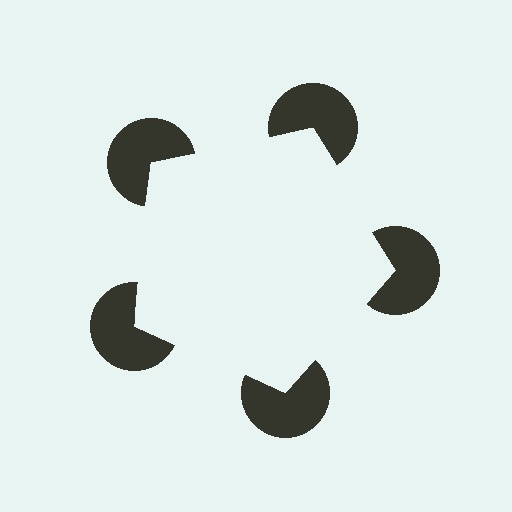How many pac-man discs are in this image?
There are 5 — one at each vertex of the illusory pentagon.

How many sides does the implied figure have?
5 sides.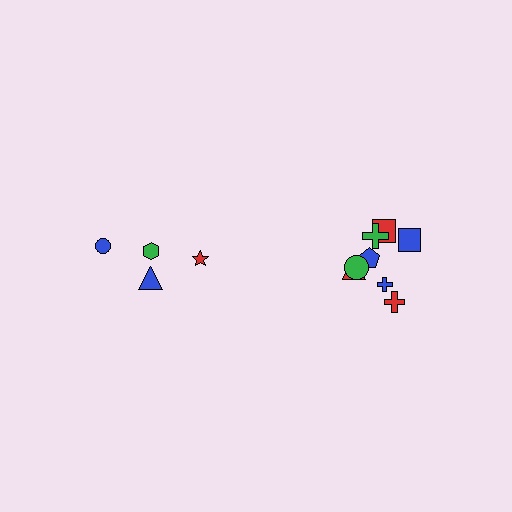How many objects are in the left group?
There are 4 objects.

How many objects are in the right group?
There are 8 objects.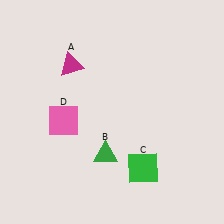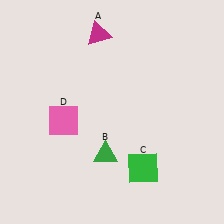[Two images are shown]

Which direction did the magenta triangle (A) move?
The magenta triangle (A) moved up.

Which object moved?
The magenta triangle (A) moved up.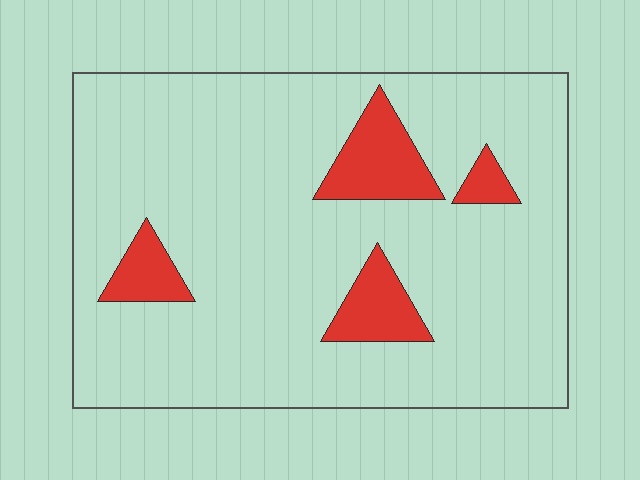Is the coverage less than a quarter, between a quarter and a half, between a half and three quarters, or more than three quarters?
Less than a quarter.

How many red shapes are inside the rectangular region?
4.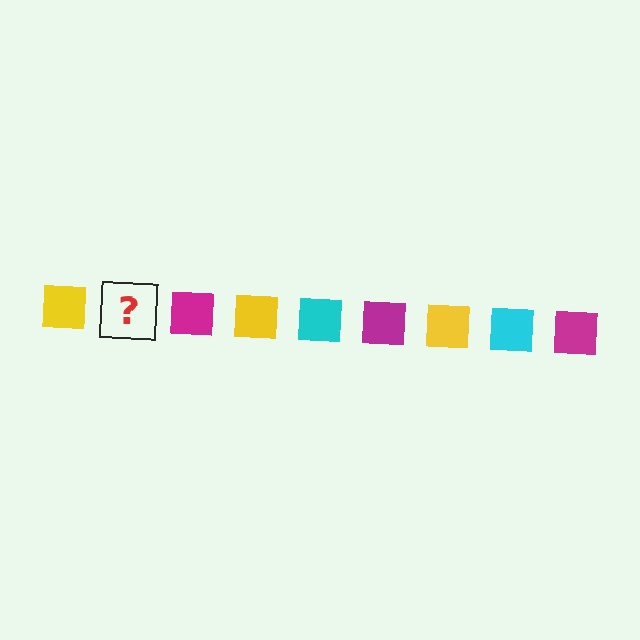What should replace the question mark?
The question mark should be replaced with a cyan square.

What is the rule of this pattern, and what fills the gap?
The rule is that the pattern cycles through yellow, cyan, magenta squares. The gap should be filled with a cyan square.